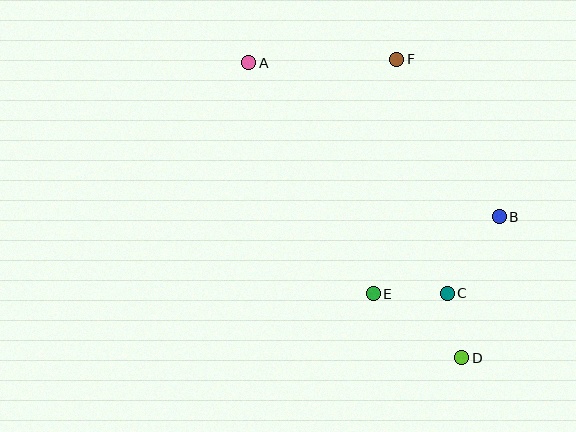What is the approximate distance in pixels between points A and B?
The distance between A and B is approximately 294 pixels.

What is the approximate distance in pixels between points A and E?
The distance between A and E is approximately 262 pixels.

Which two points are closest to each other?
Points C and D are closest to each other.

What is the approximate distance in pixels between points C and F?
The distance between C and F is approximately 239 pixels.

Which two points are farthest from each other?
Points A and D are farthest from each other.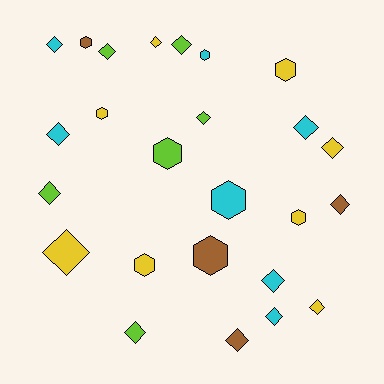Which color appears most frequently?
Yellow, with 8 objects.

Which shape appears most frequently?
Diamond, with 16 objects.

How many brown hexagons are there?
There are 2 brown hexagons.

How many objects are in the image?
There are 25 objects.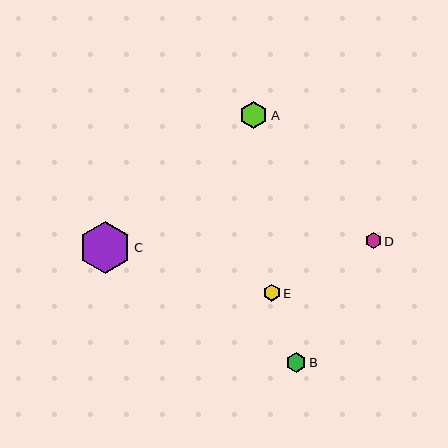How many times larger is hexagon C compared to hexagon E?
Hexagon C is approximately 3.0 times the size of hexagon E.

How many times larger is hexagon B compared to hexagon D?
Hexagon B is approximately 1.3 times the size of hexagon D.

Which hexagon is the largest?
Hexagon C is the largest with a size of approximately 51 pixels.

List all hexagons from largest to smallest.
From largest to smallest: C, A, B, E, D.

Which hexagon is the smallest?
Hexagon D is the smallest with a size of approximately 16 pixels.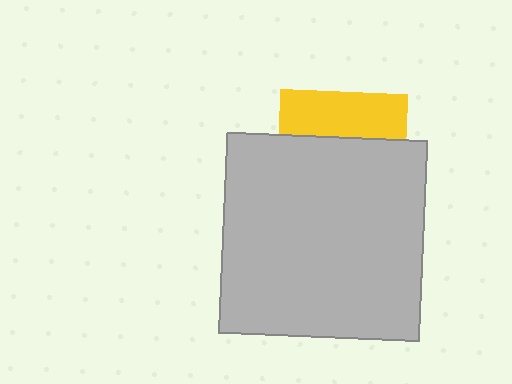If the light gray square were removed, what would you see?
You would see the complete yellow square.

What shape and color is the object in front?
The object in front is a light gray square.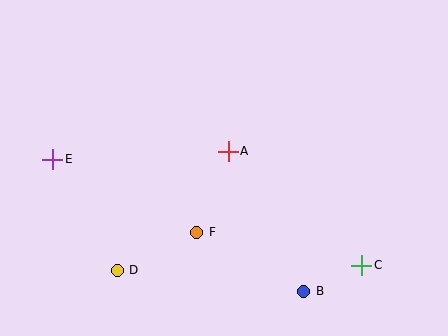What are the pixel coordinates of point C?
Point C is at (362, 265).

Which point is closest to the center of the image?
Point A at (228, 151) is closest to the center.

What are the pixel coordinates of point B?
Point B is at (304, 292).